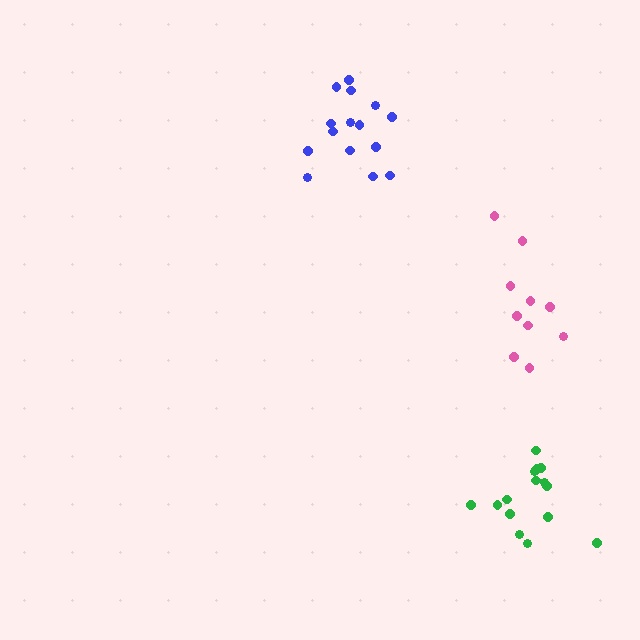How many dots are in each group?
Group 1: 15 dots, Group 2: 10 dots, Group 3: 15 dots (40 total).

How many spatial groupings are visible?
There are 3 spatial groupings.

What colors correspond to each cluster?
The clusters are colored: green, pink, blue.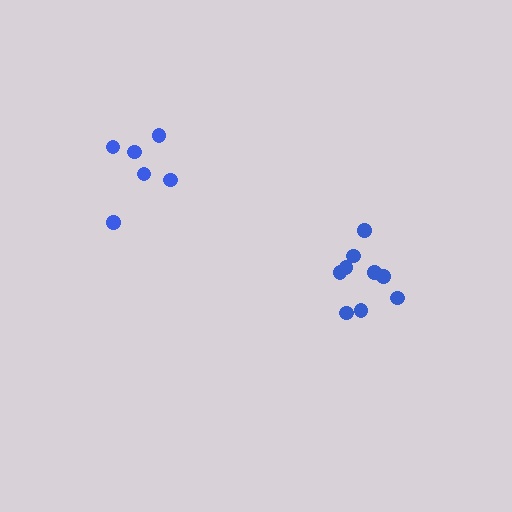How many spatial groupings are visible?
There are 2 spatial groupings.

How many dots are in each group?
Group 1: 9 dots, Group 2: 6 dots (15 total).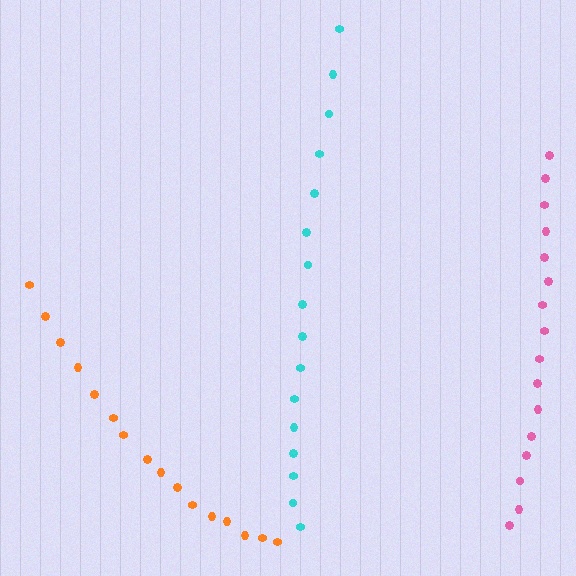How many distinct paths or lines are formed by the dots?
There are 3 distinct paths.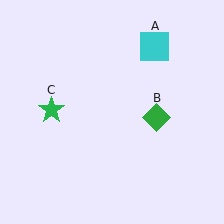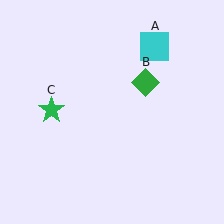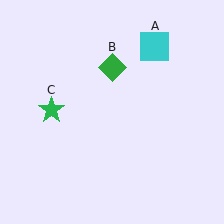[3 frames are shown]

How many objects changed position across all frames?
1 object changed position: green diamond (object B).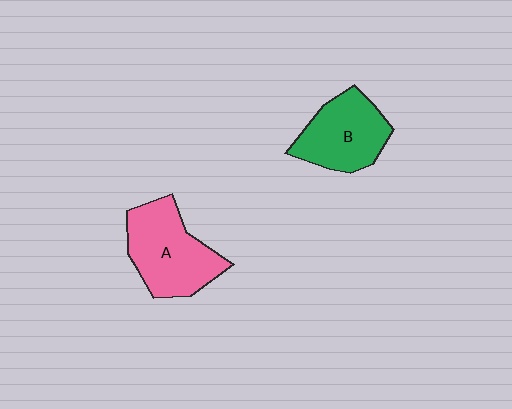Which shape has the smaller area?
Shape B (green).